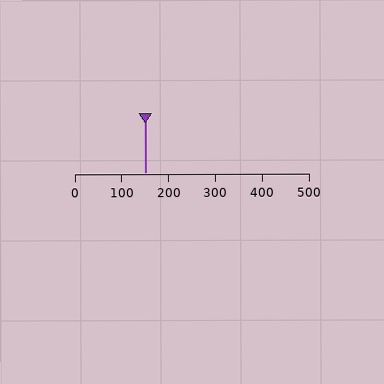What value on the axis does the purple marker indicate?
The marker indicates approximately 150.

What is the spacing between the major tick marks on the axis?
The major ticks are spaced 100 apart.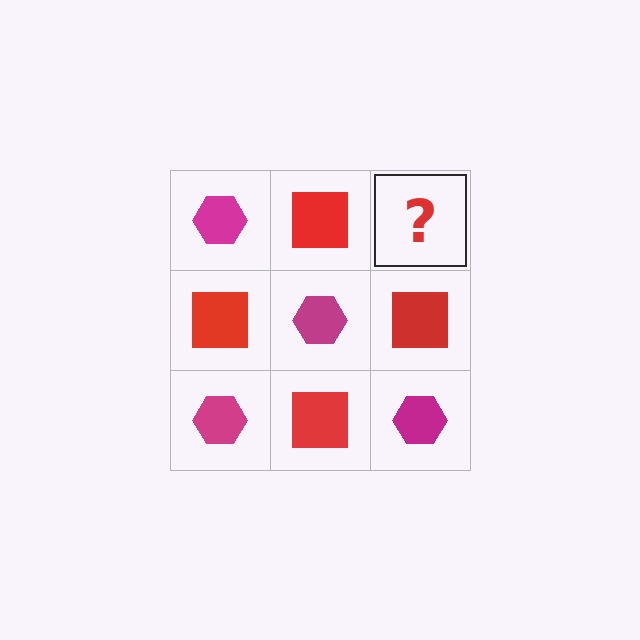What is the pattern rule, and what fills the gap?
The rule is that it alternates magenta hexagon and red square in a checkerboard pattern. The gap should be filled with a magenta hexagon.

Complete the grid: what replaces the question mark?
The question mark should be replaced with a magenta hexagon.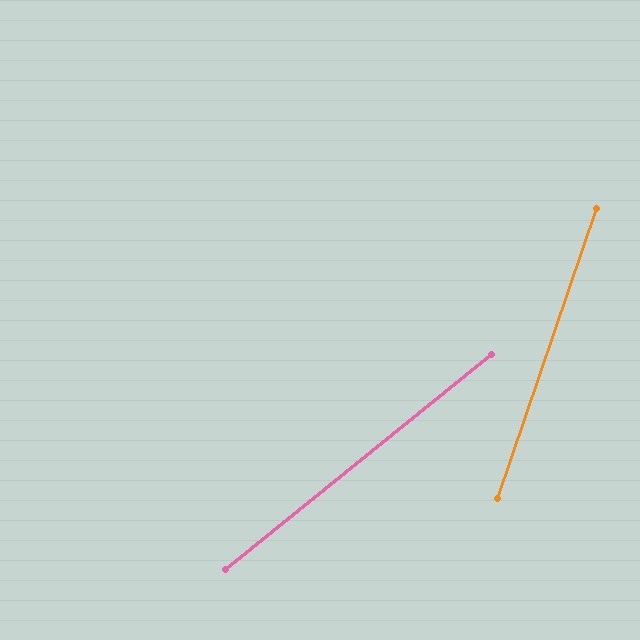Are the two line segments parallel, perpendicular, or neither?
Neither parallel nor perpendicular — they differ by about 32°.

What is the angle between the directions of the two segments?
Approximately 32 degrees.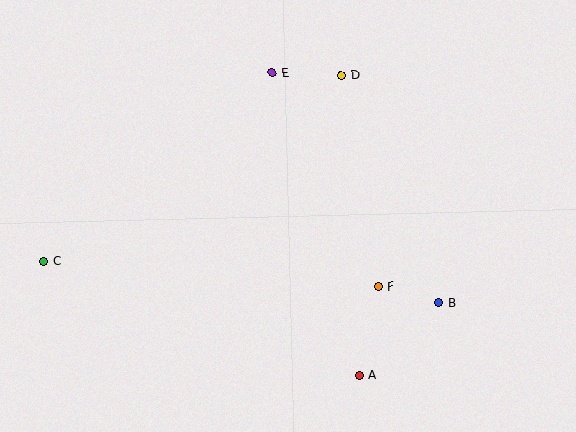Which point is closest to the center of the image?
Point F at (378, 287) is closest to the center.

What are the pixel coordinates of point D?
Point D is at (341, 75).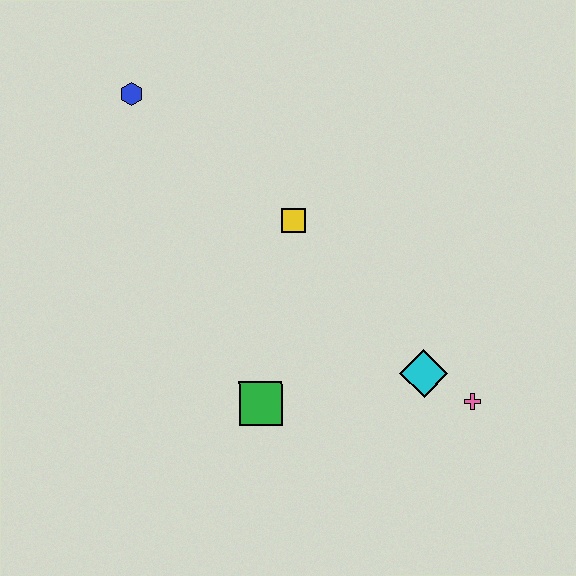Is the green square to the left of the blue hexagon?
No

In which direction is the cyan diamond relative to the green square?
The cyan diamond is to the right of the green square.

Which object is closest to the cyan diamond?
The pink cross is closest to the cyan diamond.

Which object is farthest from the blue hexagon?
The pink cross is farthest from the blue hexagon.